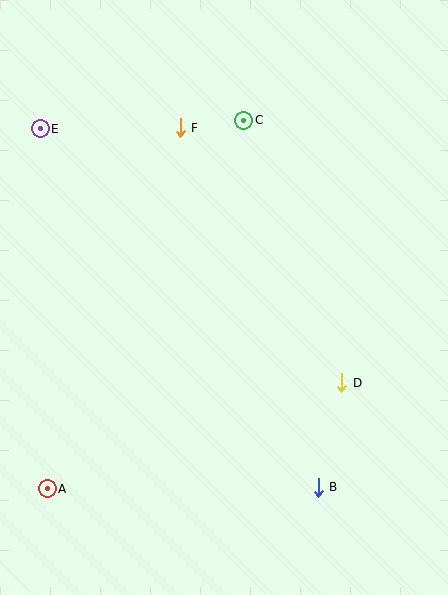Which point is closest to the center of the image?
Point D at (342, 383) is closest to the center.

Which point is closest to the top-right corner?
Point C is closest to the top-right corner.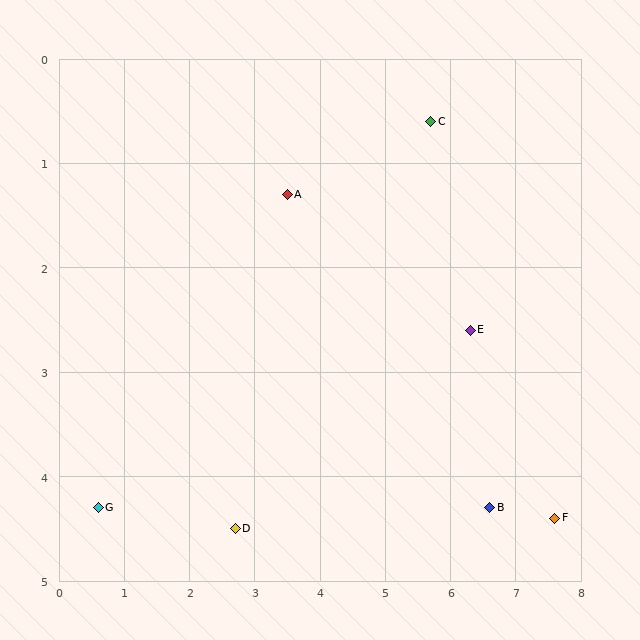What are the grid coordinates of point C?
Point C is at approximately (5.7, 0.6).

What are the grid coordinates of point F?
Point F is at approximately (7.6, 4.4).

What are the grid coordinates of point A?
Point A is at approximately (3.5, 1.3).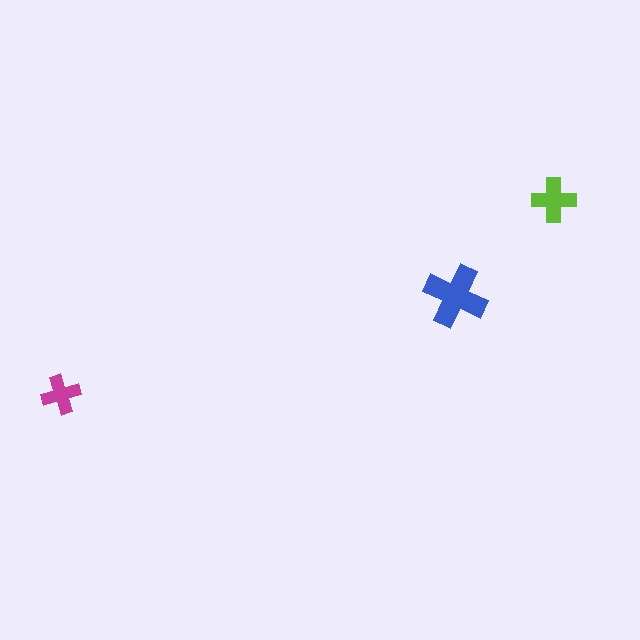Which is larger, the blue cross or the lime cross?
The blue one.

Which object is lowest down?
The magenta cross is bottommost.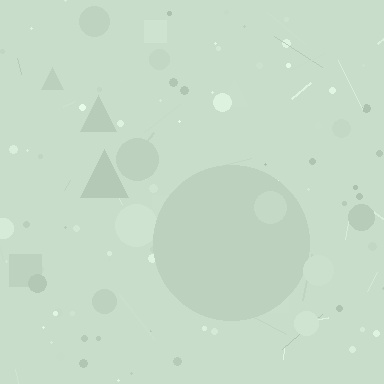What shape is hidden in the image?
A circle is hidden in the image.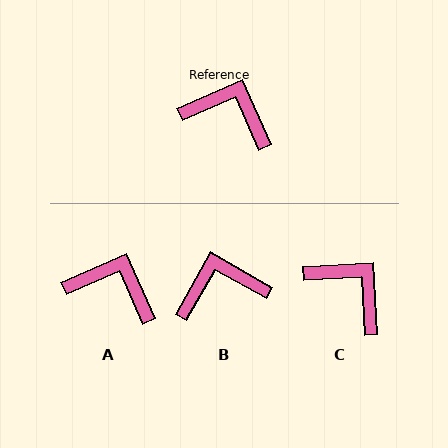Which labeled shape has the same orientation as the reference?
A.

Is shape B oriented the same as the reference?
No, it is off by about 37 degrees.